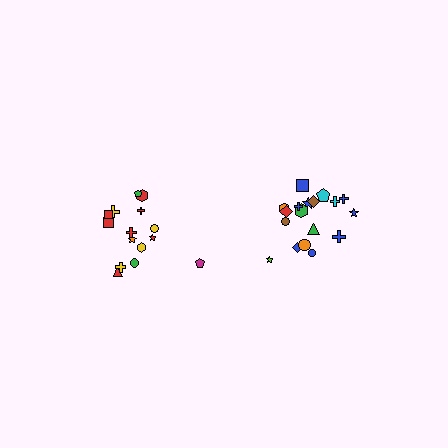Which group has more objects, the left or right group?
The right group.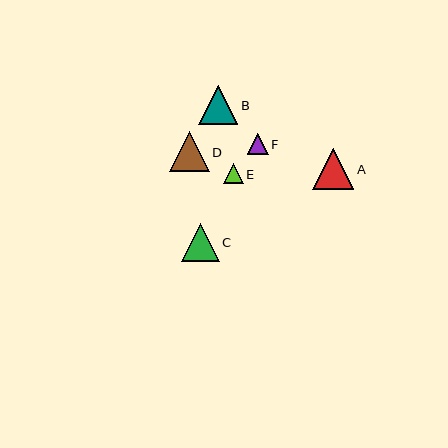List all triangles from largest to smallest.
From largest to smallest: A, D, B, C, F, E.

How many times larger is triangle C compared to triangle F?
Triangle C is approximately 1.8 times the size of triangle F.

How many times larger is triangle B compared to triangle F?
Triangle B is approximately 1.9 times the size of triangle F.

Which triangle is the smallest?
Triangle E is the smallest with a size of approximately 20 pixels.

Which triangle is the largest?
Triangle A is the largest with a size of approximately 41 pixels.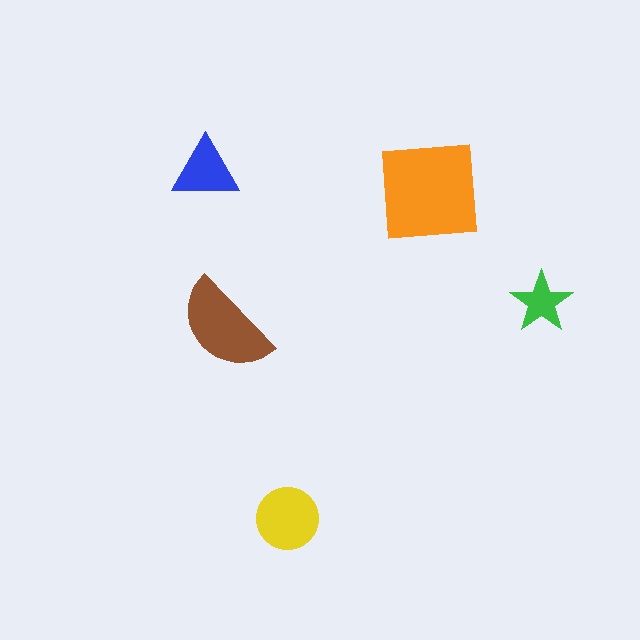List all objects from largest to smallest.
The orange square, the brown semicircle, the yellow circle, the blue triangle, the green star.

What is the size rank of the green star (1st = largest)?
5th.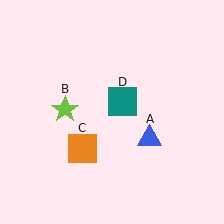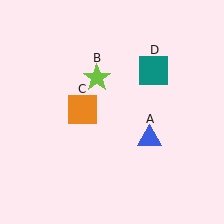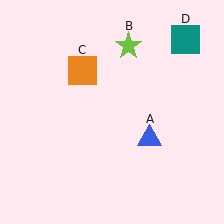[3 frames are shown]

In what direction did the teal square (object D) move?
The teal square (object D) moved up and to the right.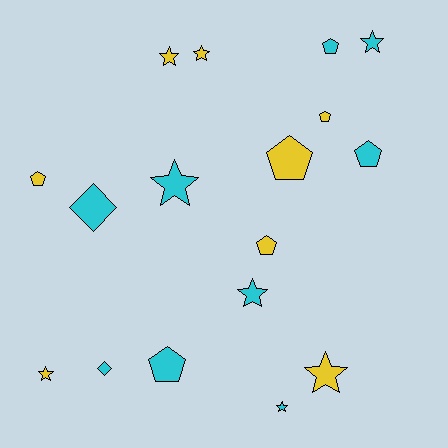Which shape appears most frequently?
Star, with 8 objects.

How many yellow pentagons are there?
There are 4 yellow pentagons.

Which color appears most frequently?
Cyan, with 9 objects.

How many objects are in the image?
There are 17 objects.